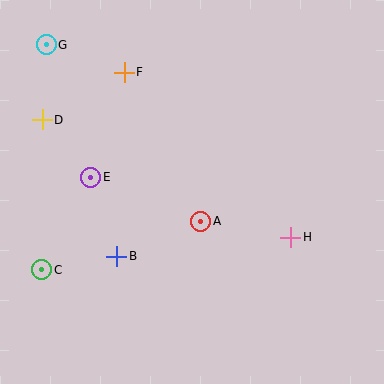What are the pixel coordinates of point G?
Point G is at (46, 45).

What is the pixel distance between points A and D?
The distance between A and D is 188 pixels.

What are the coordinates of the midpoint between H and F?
The midpoint between H and F is at (207, 155).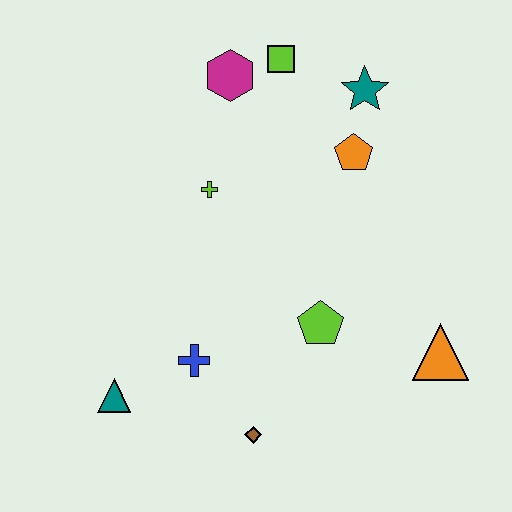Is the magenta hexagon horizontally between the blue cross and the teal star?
Yes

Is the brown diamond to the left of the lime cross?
No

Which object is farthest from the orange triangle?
The magenta hexagon is farthest from the orange triangle.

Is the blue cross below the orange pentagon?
Yes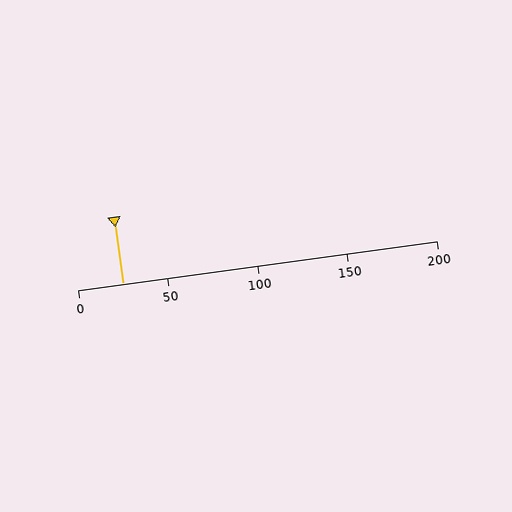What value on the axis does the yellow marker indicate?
The marker indicates approximately 25.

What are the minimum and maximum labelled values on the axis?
The axis runs from 0 to 200.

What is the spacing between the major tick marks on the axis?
The major ticks are spaced 50 apart.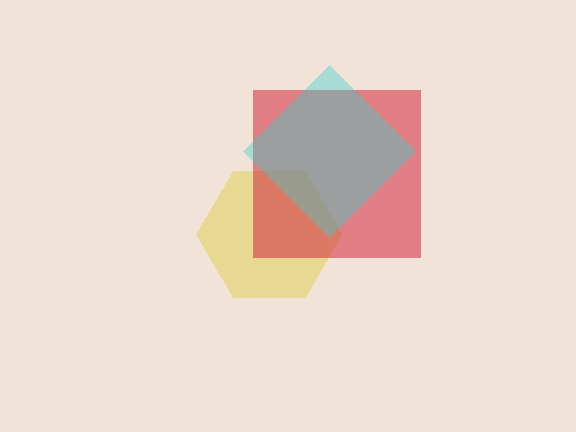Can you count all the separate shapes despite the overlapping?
Yes, there are 3 separate shapes.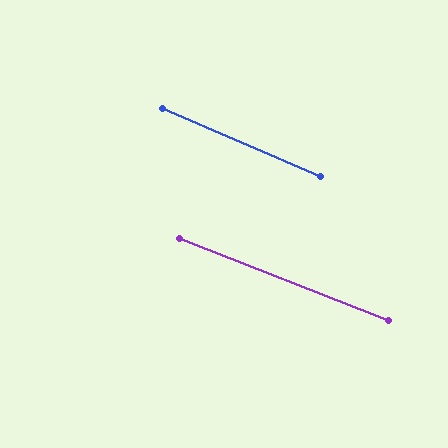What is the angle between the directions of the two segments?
Approximately 2 degrees.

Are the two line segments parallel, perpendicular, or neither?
Parallel — their directions differ by only 1.8°.